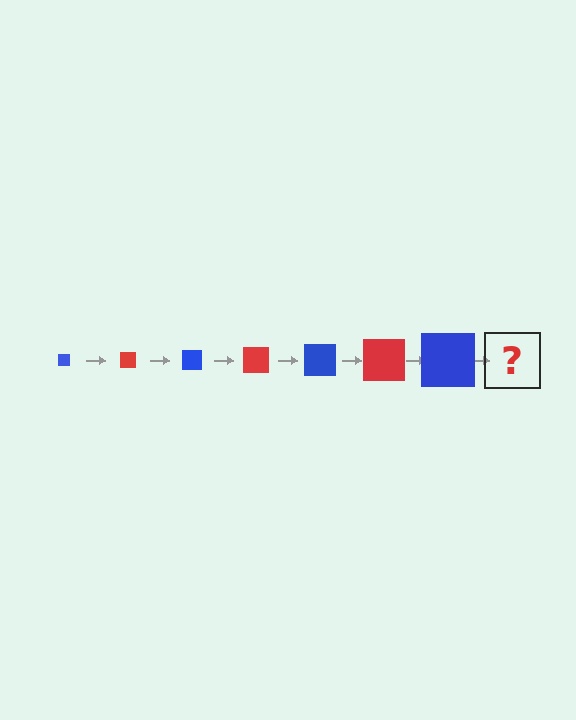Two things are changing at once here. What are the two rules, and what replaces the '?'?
The two rules are that the square grows larger each step and the color cycles through blue and red. The '?' should be a red square, larger than the previous one.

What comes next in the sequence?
The next element should be a red square, larger than the previous one.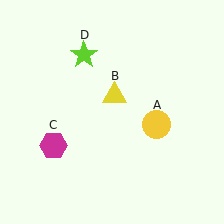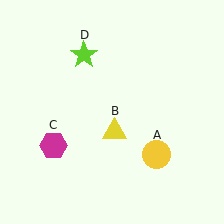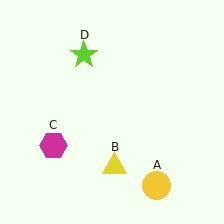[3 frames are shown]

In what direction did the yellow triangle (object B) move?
The yellow triangle (object B) moved down.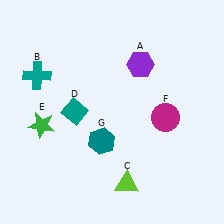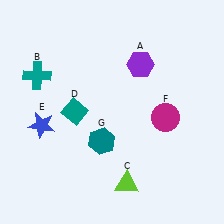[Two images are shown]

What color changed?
The star (E) changed from green in Image 1 to blue in Image 2.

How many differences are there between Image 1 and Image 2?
There is 1 difference between the two images.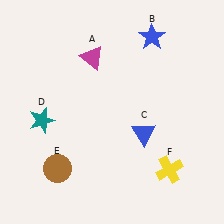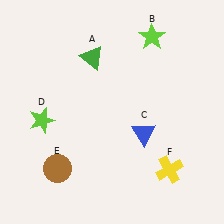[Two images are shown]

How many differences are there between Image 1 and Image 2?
There are 3 differences between the two images.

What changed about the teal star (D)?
In Image 1, D is teal. In Image 2, it changed to lime.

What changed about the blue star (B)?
In Image 1, B is blue. In Image 2, it changed to lime.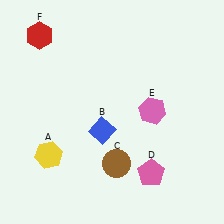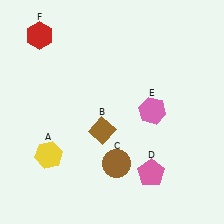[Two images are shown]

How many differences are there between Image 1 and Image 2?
There is 1 difference between the two images.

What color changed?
The diamond (B) changed from blue in Image 1 to brown in Image 2.